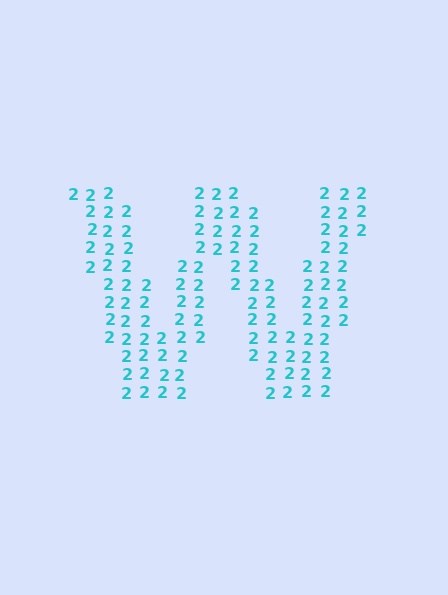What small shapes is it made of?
It is made of small digit 2's.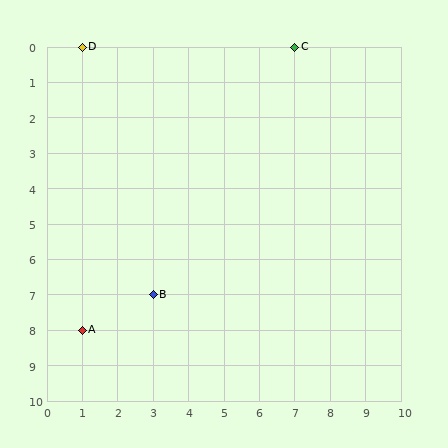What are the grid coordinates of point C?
Point C is at grid coordinates (7, 0).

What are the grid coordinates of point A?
Point A is at grid coordinates (1, 8).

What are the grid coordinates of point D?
Point D is at grid coordinates (1, 0).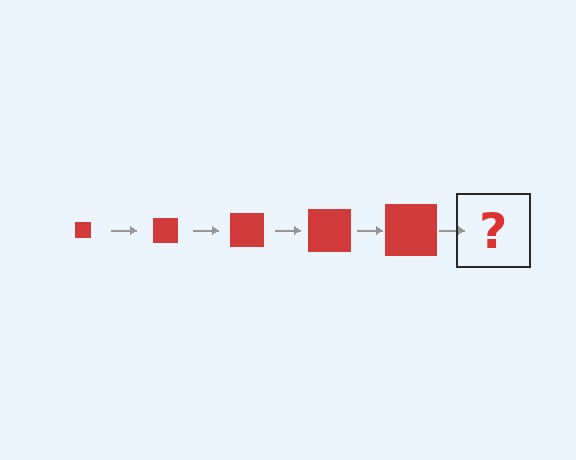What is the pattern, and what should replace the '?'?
The pattern is that the square gets progressively larger each step. The '?' should be a red square, larger than the previous one.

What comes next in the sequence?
The next element should be a red square, larger than the previous one.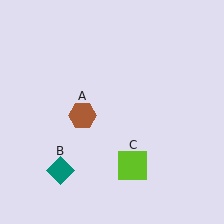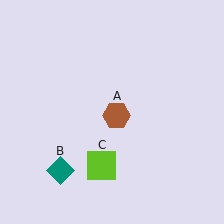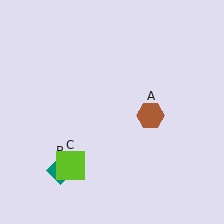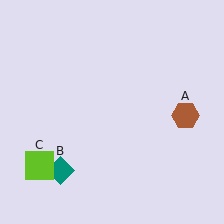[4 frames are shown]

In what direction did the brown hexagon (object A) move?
The brown hexagon (object A) moved right.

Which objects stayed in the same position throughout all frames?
Teal diamond (object B) remained stationary.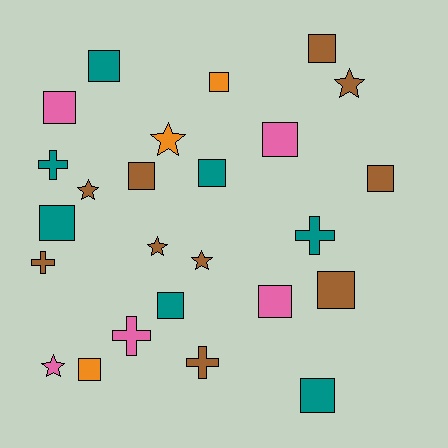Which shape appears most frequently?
Square, with 14 objects.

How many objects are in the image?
There are 25 objects.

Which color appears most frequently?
Brown, with 10 objects.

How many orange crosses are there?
There are no orange crosses.